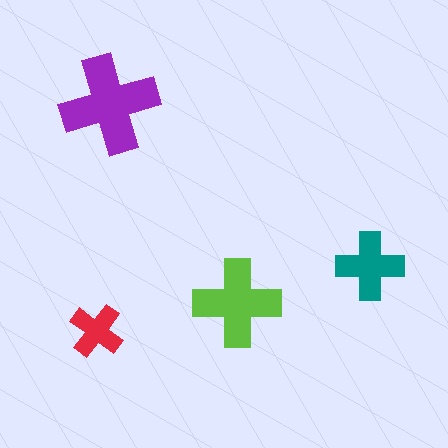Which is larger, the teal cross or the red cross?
The teal one.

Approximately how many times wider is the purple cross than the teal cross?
About 1.5 times wider.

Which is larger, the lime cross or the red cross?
The lime one.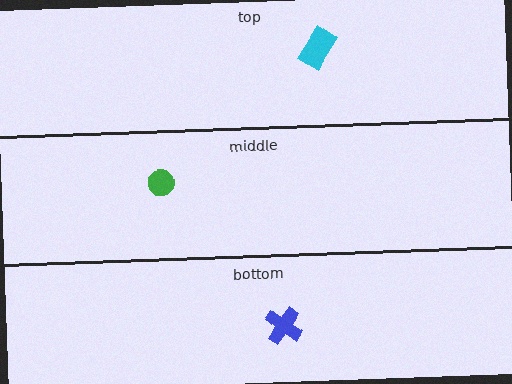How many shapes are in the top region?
1.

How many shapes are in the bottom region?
1.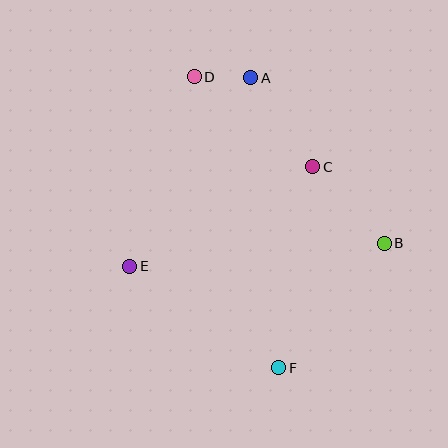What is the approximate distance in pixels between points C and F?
The distance between C and F is approximately 204 pixels.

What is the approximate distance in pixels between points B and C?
The distance between B and C is approximately 105 pixels.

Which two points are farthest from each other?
Points D and F are farthest from each other.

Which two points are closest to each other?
Points A and D are closest to each other.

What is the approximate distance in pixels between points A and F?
The distance between A and F is approximately 291 pixels.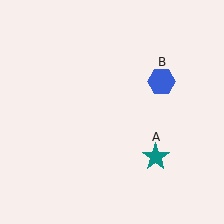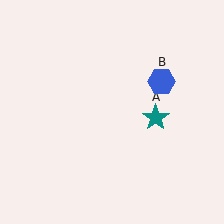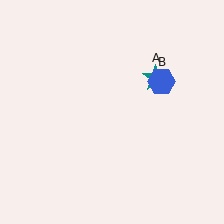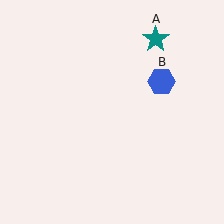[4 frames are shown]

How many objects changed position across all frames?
1 object changed position: teal star (object A).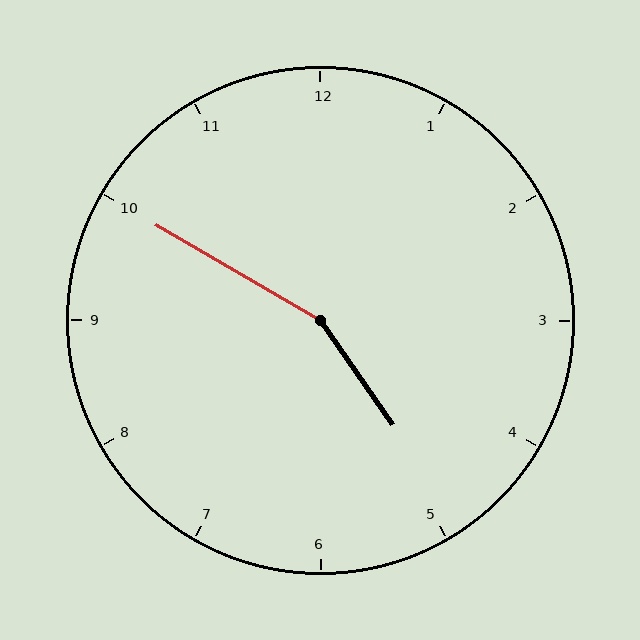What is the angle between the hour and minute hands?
Approximately 155 degrees.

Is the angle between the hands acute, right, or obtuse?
It is obtuse.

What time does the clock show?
4:50.